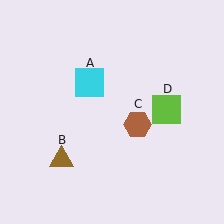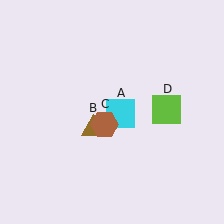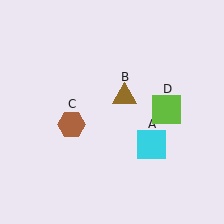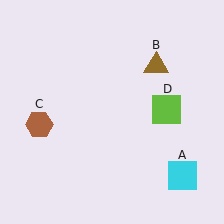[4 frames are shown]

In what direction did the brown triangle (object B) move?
The brown triangle (object B) moved up and to the right.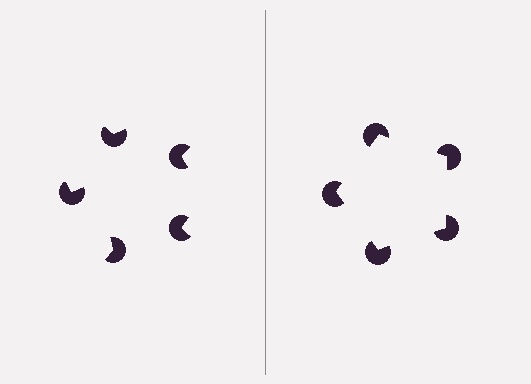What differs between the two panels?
The pac-man discs are positioned identically on both sides; only the wedge orientations differ. On the right they align to a pentagon; on the left they are misaligned.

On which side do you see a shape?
An illusory pentagon appears on the right side. On the left side the wedge cuts are rotated, so no coherent shape forms.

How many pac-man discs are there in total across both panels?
10 — 5 on each side.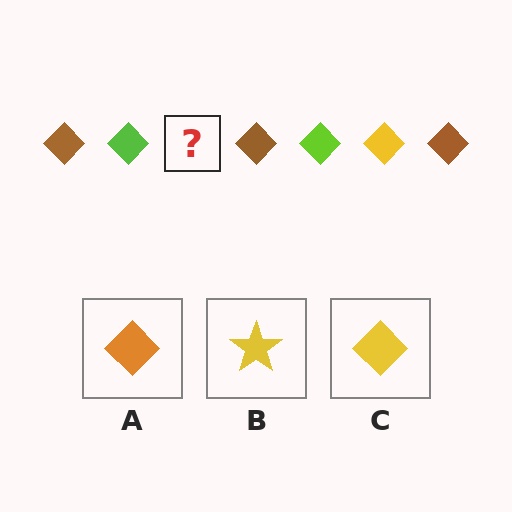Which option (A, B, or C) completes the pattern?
C.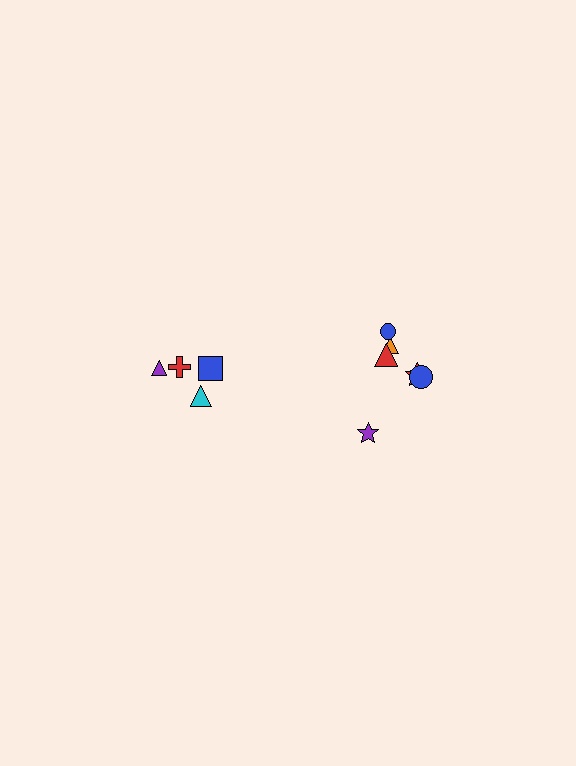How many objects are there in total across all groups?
There are 10 objects.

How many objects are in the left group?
There are 4 objects.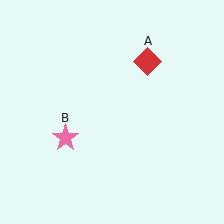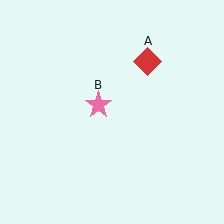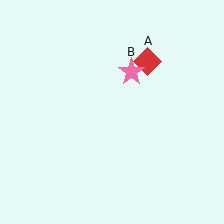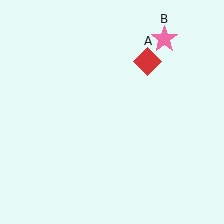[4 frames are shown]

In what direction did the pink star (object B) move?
The pink star (object B) moved up and to the right.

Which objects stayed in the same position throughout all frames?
Red diamond (object A) remained stationary.